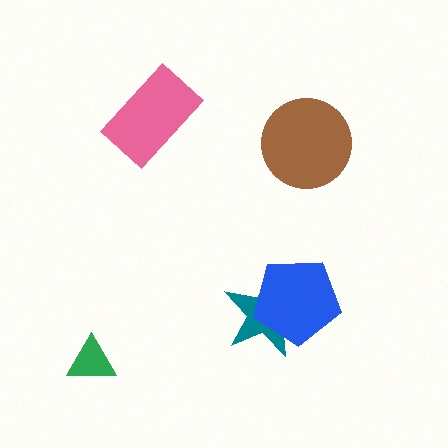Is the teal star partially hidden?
Yes, it is partially covered by another shape.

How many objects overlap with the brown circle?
0 objects overlap with the brown circle.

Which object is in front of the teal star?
The blue pentagon is in front of the teal star.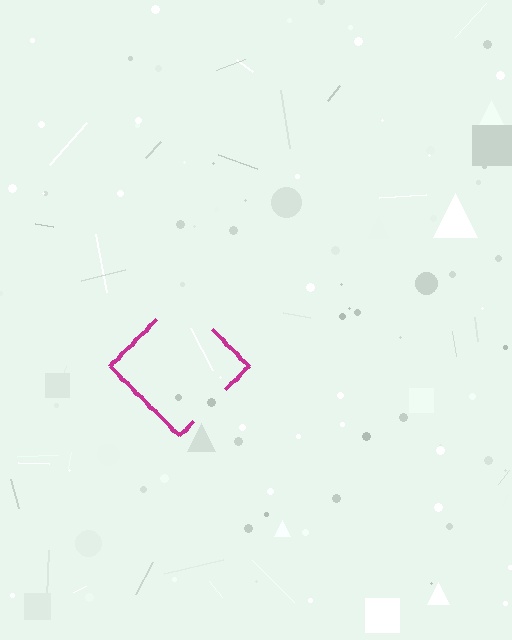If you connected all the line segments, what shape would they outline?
They would outline a diamond.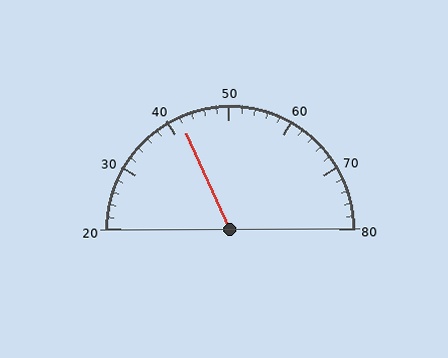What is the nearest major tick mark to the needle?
The nearest major tick mark is 40.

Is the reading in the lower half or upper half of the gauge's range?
The reading is in the lower half of the range (20 to 80).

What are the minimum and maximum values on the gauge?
The gauge ranges from 20 to 80.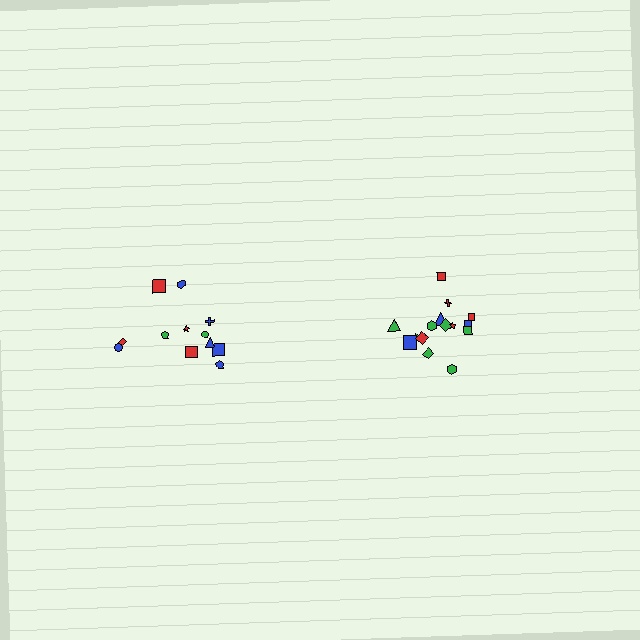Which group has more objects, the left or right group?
The right group.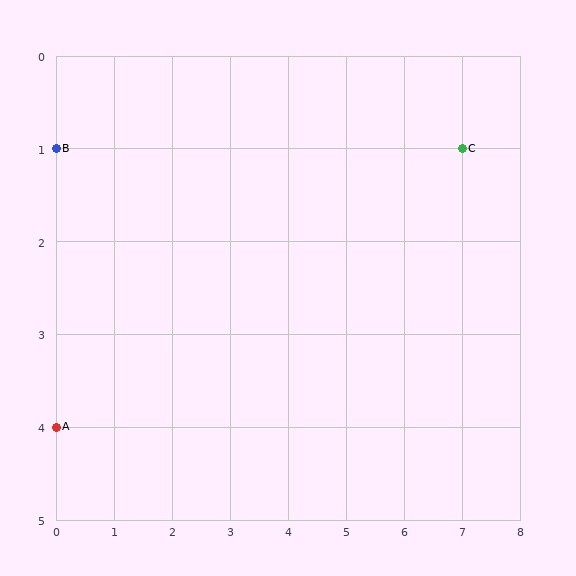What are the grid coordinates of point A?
Point A is at grid coordinates (0, 4).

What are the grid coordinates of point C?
Point C is at grid coordinates (7, 1).